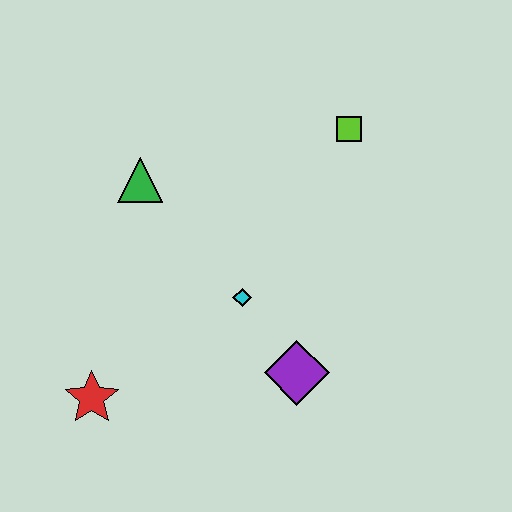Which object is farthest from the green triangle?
The purple diamond is farthest from the green triangle.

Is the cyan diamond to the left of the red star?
No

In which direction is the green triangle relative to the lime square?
The green triangle is to the left of the lime square.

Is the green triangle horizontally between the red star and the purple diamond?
Yes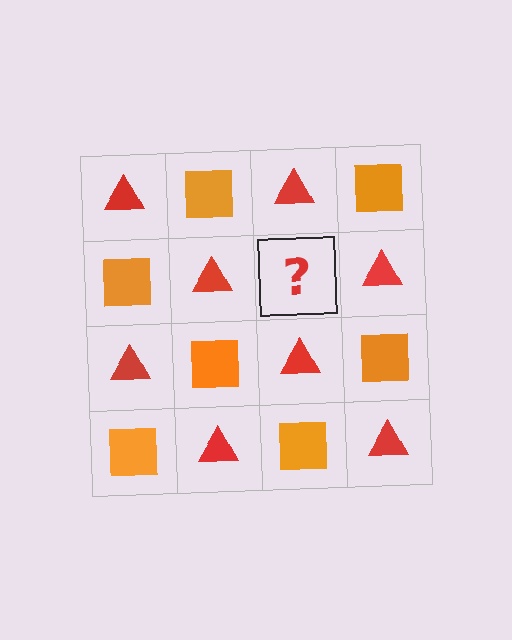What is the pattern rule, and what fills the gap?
The rule is that it alternates red triangle and orange square in a checkerboard pattern. The gap should be filled with an orange square.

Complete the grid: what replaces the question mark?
The question mark should be replaced with an orange square.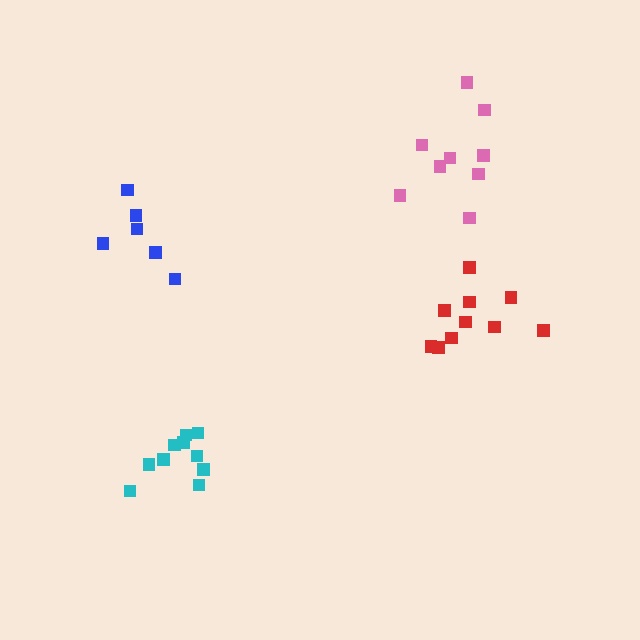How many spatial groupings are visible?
There are 4 spatial groupings.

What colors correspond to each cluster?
The clusters are colored: blue, red, cyan, pink.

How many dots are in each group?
Group 1: 6 dots, Group 2: 10 dots, Group 3: 10 dots, Group 4: 9 dots (35 total).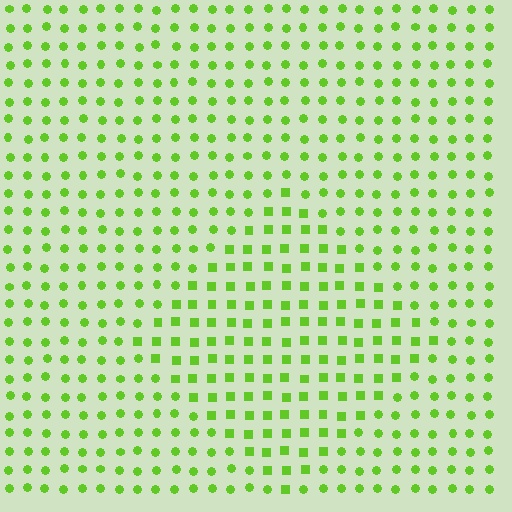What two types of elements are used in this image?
The image uses squares inside the diamond region and circles outside it.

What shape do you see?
I see a diamond.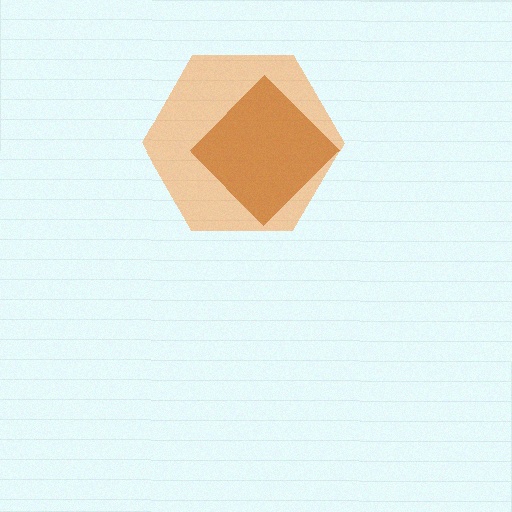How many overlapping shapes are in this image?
There are 2 overlapping shapes in the image.